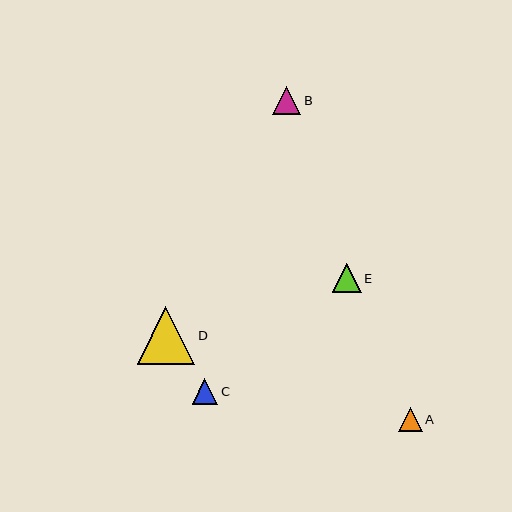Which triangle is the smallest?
Triangle A is the smallest with a size of approximately 24 pixels.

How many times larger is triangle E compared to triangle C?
Triangle E is approximately 1.1 times the size of triangle C.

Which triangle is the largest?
Triangle D is the largest with a size of approximately 57 pixels.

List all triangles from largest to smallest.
From largest to smallest: D, E, B, C, A.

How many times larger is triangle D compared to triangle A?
Triangle D is approximately 2.4 times the size of triangle A.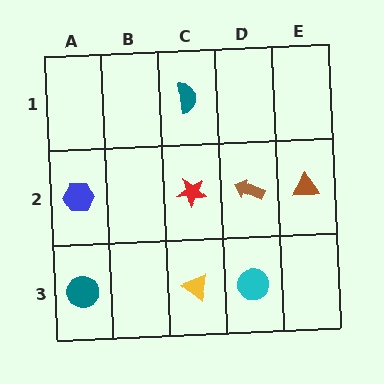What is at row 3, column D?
A cyan circle.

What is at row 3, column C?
A yellow triangle.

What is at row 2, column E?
A brown triangle.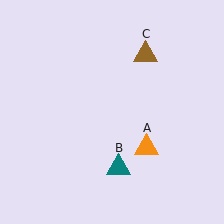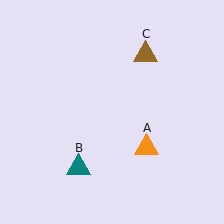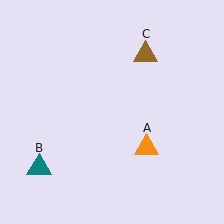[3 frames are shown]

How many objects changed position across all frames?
1 object changed position: teal triangle (object B).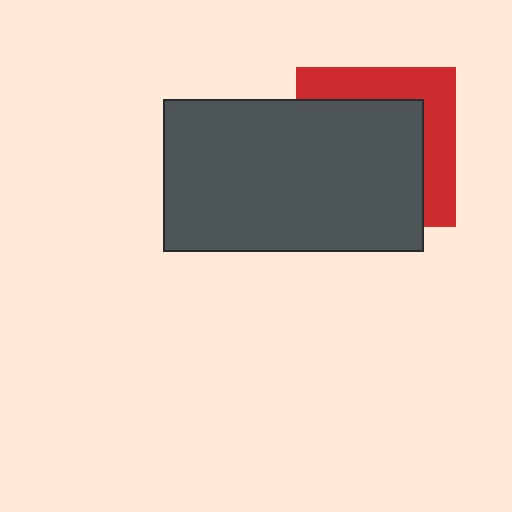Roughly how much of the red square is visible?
A small part of it is visible (roughly 36%).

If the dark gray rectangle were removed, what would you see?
You would see the complete red square.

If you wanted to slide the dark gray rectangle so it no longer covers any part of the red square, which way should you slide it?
Slide it toward the lower-left — that is the most direct way to separate the two shapes.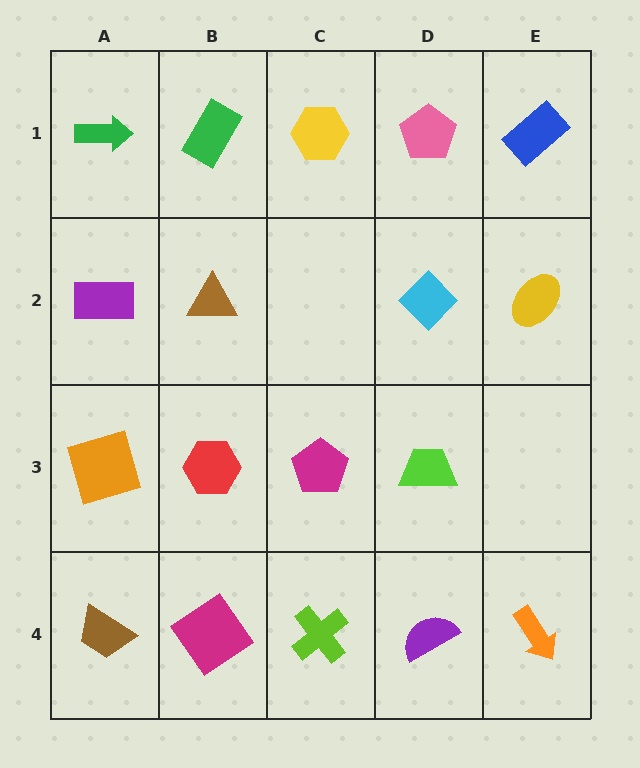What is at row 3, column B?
A red hexagon.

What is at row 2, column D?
A cyan diamond.